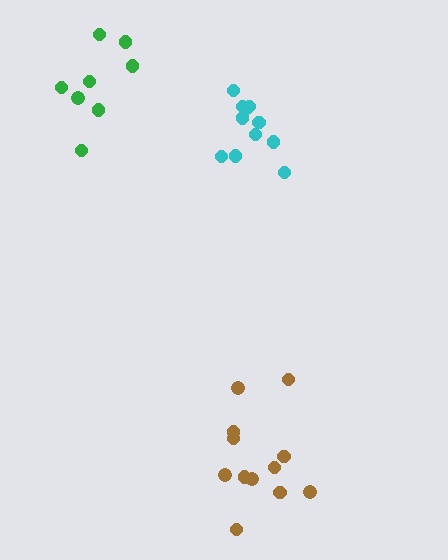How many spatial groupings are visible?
There are 3 spatial groupings.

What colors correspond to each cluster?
The clusters are colored: cyan, green, brown.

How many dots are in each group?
Group 1: 11 dots, Group 2: 8 dots, Group 3: 12 dots (31 total).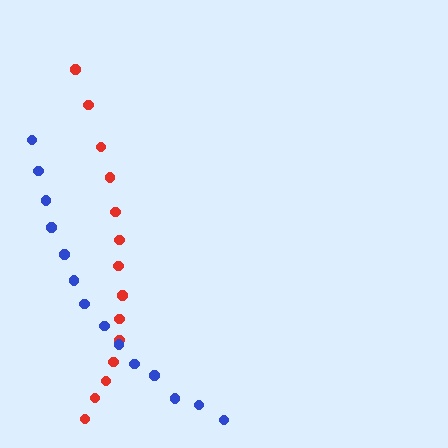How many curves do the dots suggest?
There are 2 distinct paths.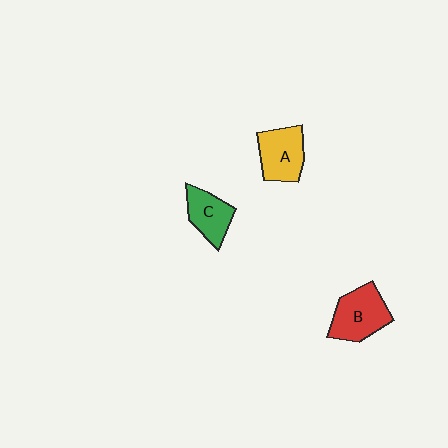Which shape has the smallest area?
Shape C (green).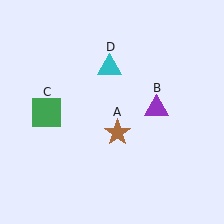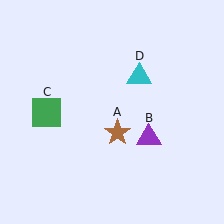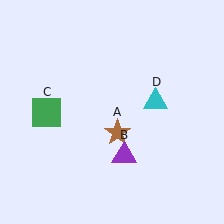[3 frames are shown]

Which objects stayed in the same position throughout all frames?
Brown star (object A) and green square (object C) remained stationary.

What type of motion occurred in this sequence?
The purple triangle (object B), cyan triangle (object D) rotated clockwise around the center of the scene.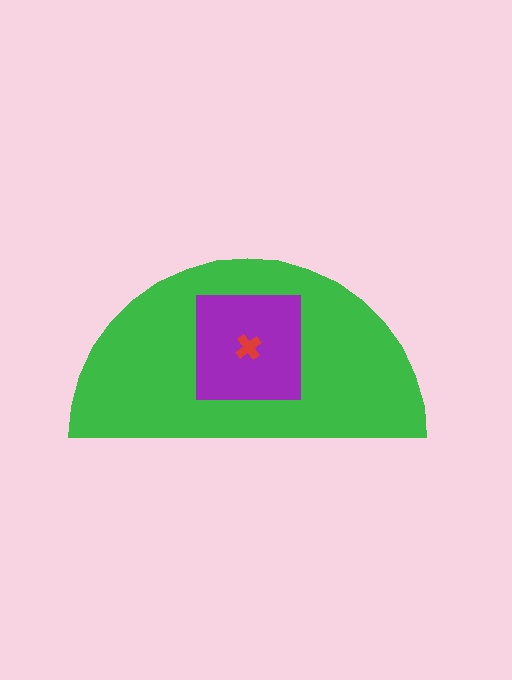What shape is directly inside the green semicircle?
The purple square.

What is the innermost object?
The red cross.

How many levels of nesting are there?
3.